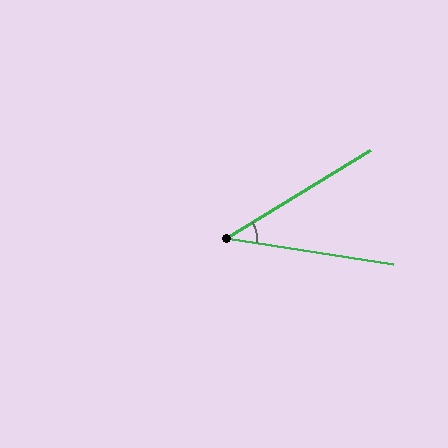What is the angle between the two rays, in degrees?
Approximately 40 degrees.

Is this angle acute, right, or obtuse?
It is acute.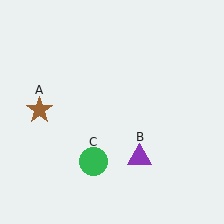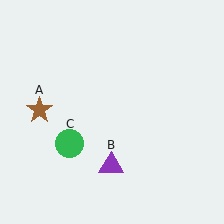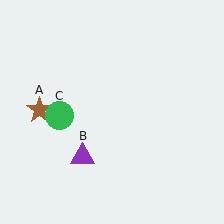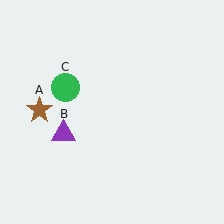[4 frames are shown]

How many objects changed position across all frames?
2 objects changed position: purple triangle (object B), green circle (object C).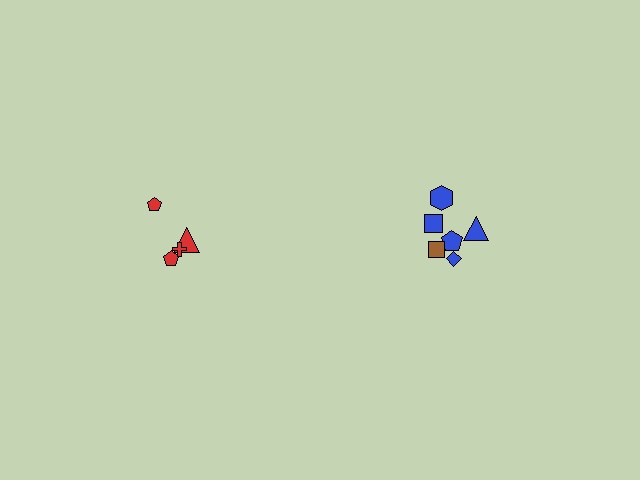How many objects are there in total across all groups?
There are 10 objects.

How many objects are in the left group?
There are 4 objects.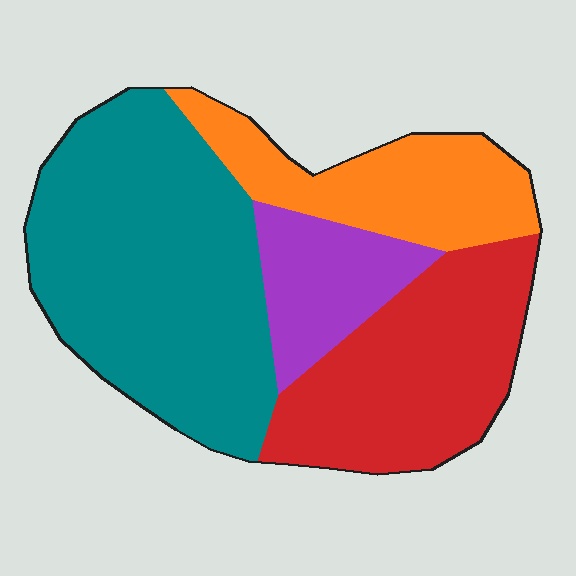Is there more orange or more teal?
Teal.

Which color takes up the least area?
Purple, at roughly 10%.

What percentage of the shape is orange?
Orange covers roughly 20% of the shape.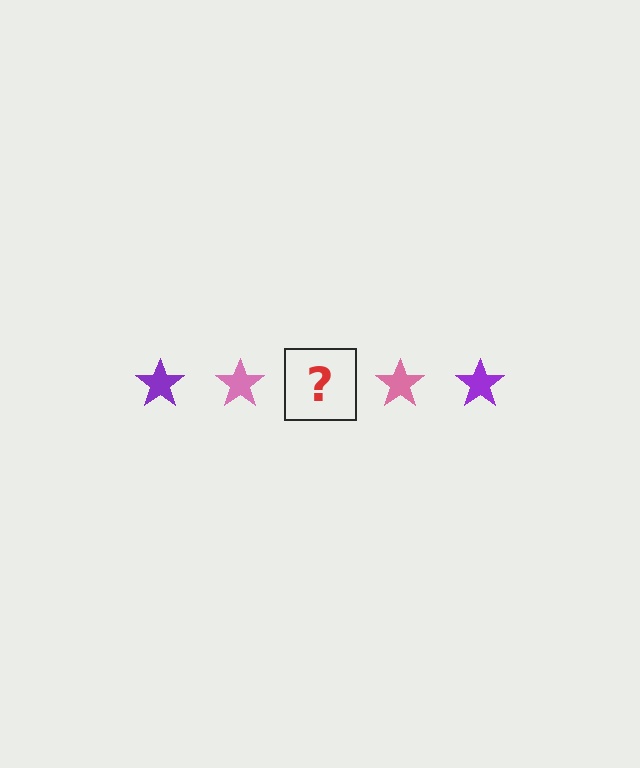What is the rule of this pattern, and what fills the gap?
The rule is that the pattern cycles through purple, pink stars. The gap should be filled with a purple star.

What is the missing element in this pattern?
The missing element is a purple star.